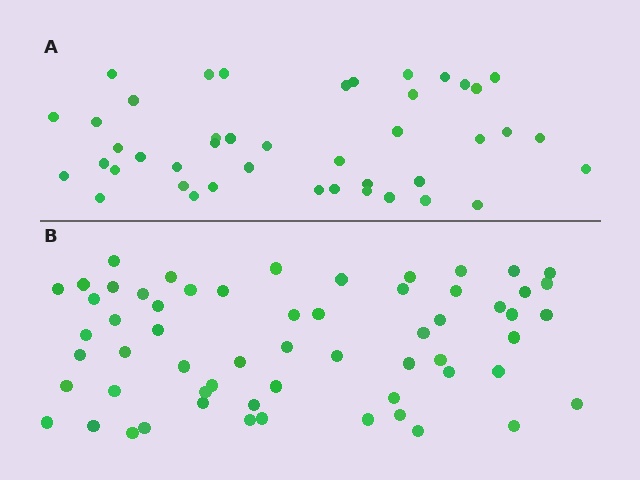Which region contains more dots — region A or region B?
Region B (the bottom region) has more dots.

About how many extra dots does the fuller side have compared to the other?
Region B has approximately 15 more dots than region A.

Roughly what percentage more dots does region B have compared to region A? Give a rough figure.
About 40% more.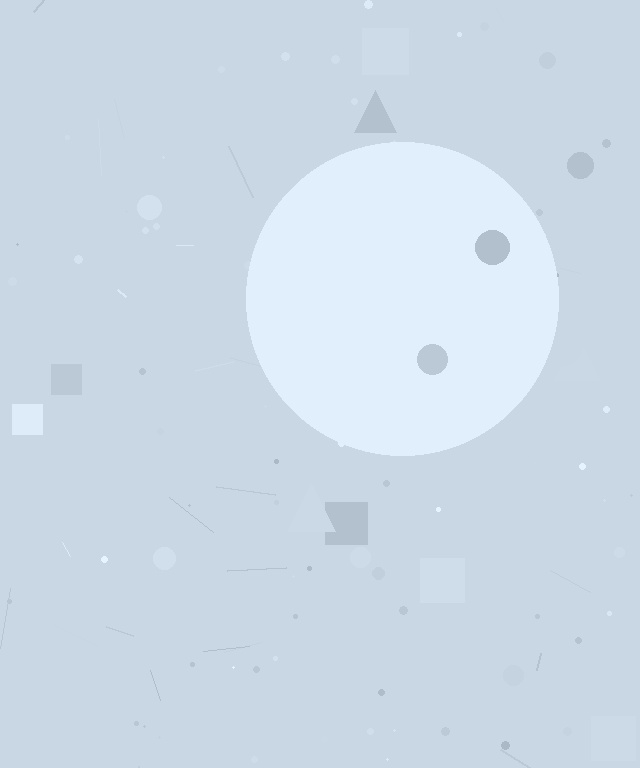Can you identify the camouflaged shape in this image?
The camouflaged shape is a circle.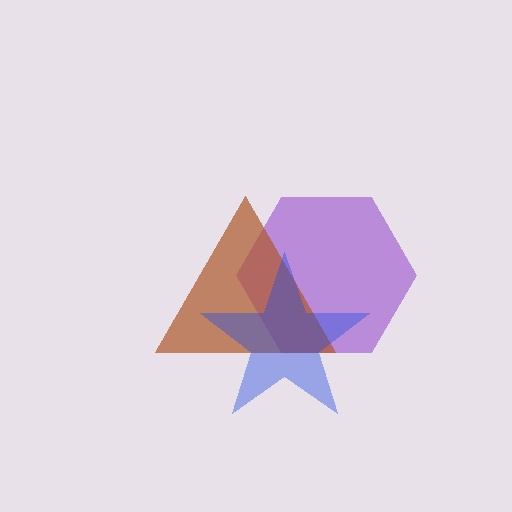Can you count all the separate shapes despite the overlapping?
Yes, there are 3 separate shapes.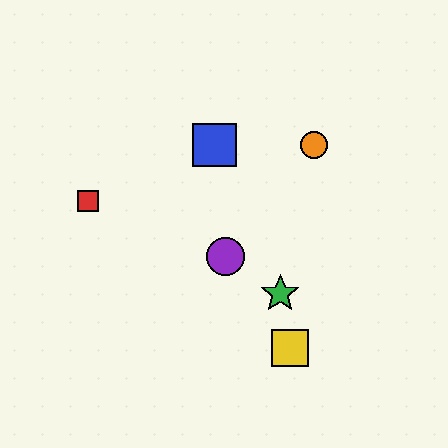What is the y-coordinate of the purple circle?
The purple circle is at y≈256.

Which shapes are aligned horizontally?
The blue square, the orange circle are aligned horizontally.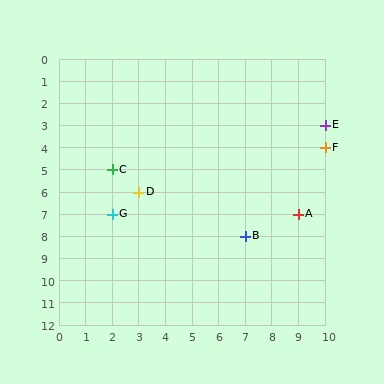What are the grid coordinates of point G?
Point G is at grid coordinates (2, 7).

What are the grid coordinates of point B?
Point B is at grid coordinates (7, 8).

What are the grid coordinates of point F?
Point F is at grid coordinates (10, 4).